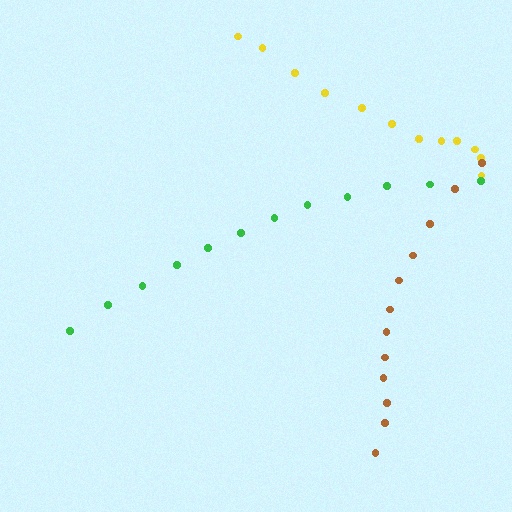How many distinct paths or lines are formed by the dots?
There are 3 distinct paths.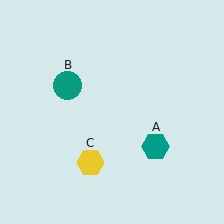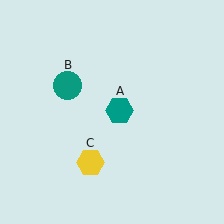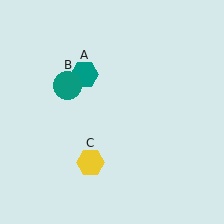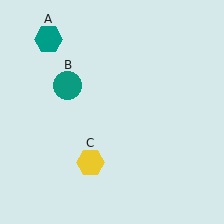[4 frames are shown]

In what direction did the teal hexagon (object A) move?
The teal hexagon (object A) moved up and to the left.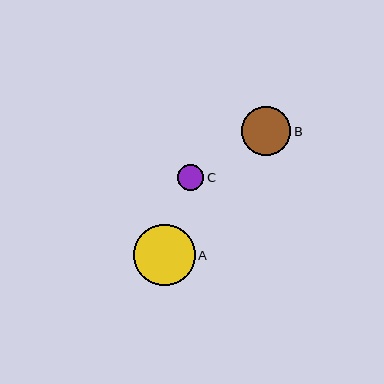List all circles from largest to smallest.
From largest to smallest: A, B, C.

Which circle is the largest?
Circle A is the largest with a size of approximately 62 pixels.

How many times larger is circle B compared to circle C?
Circle B is approximately 1.8 times the size of circle C.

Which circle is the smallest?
Circle C is the smallest with a size of approximately 27 pixels.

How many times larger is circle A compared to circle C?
Circle A is approximately 2.3 times the size of circle C.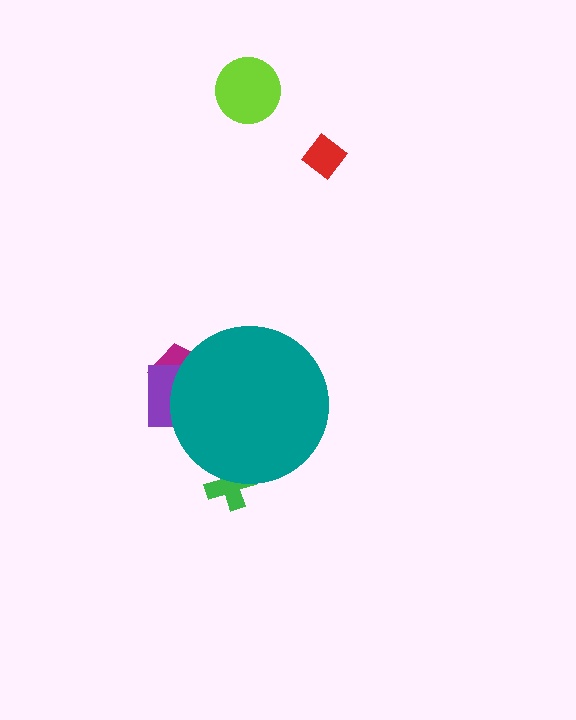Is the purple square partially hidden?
Yes, the purple square is partially hidden behind the teal circle.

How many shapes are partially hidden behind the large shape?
3 shapes are partially hidden.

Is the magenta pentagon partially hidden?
Yes, the magenta pentagon is partially hidden behind the teal circle.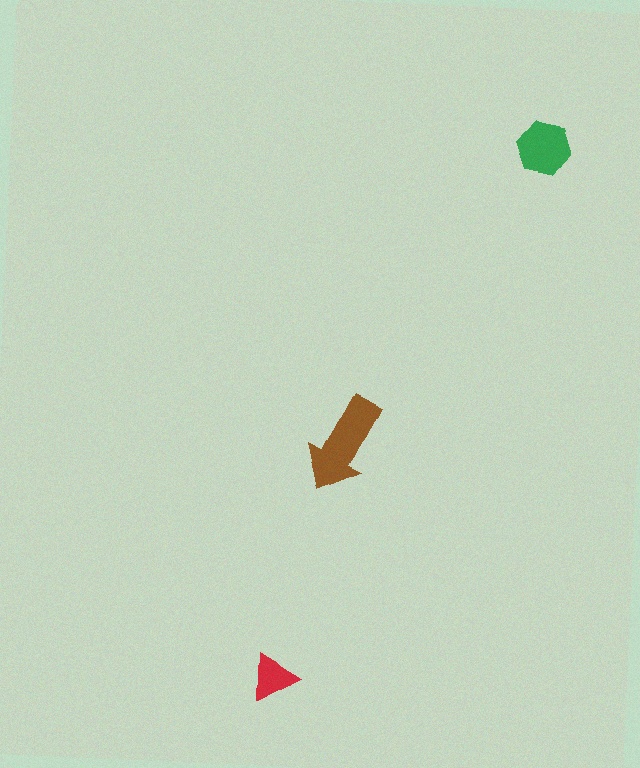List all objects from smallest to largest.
The red triangle, the green hexagon, the brown arrow.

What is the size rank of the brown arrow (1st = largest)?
1st.